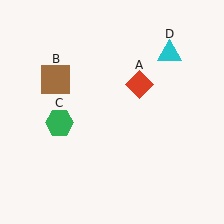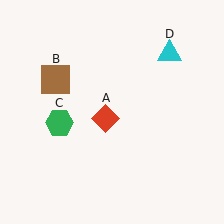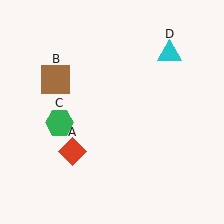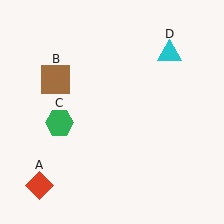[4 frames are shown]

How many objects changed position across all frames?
1 object changed position: red diamond (object A).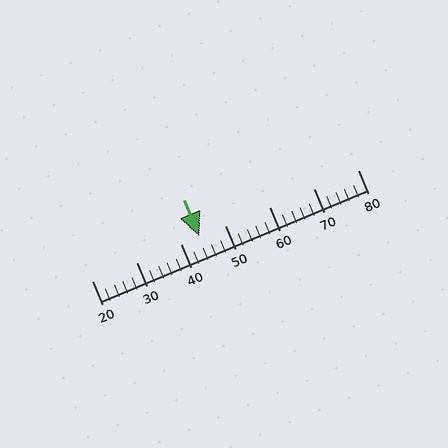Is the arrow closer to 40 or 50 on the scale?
The arrow is closer to 40.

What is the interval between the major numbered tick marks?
The major tick marks are spaced 10 units apart.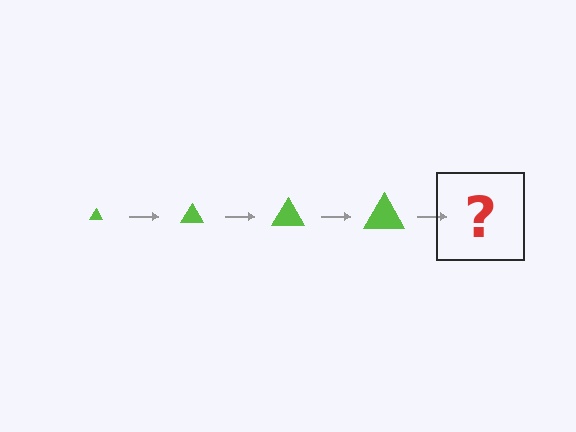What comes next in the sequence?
The next element should be a lime triangle, larger than the previous one.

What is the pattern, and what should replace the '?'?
The pattern is that the triangle gets progressively larger each step. The '?' should be a lime triangle, larger than the previous one.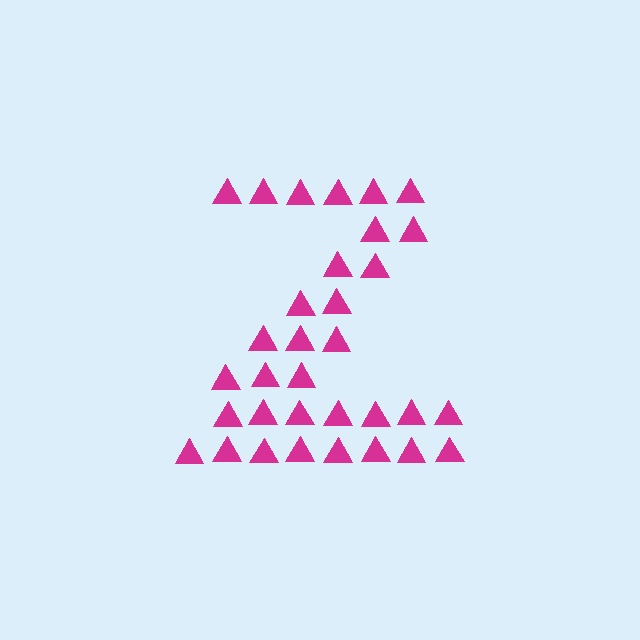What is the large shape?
The large shape is the letter Z.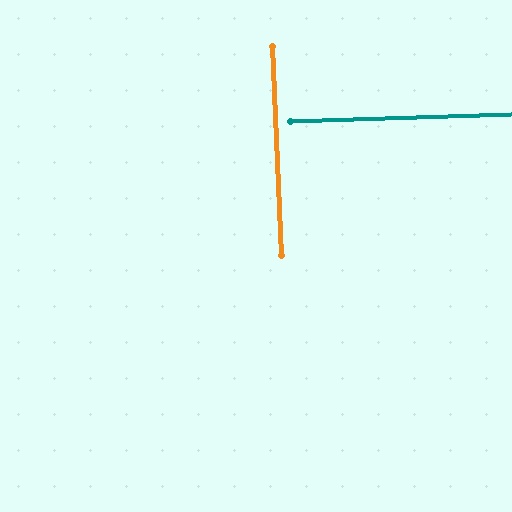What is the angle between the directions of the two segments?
Approximately 90 degrees.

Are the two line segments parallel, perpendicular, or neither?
Perpendicular — they meet at approximately 90°.